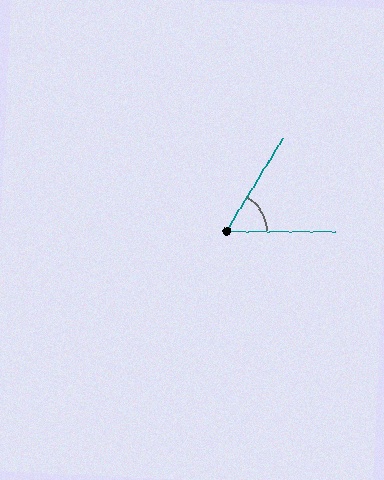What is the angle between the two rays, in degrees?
Approximately 58 degrees.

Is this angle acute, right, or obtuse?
It is acute.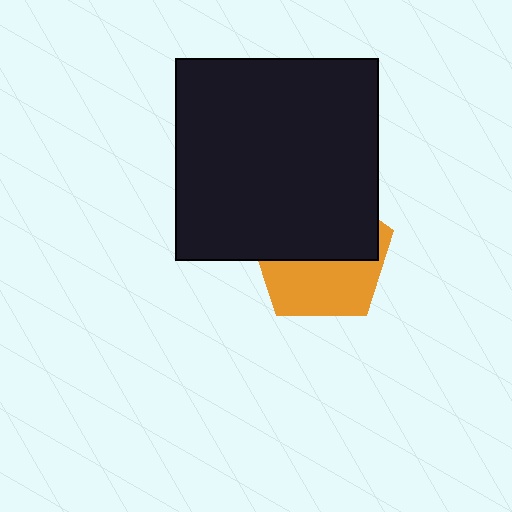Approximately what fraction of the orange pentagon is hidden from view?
Roughly 55% of the orange pentagon is hidden behind the black square.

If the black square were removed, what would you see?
You would see the complete orange pentagon.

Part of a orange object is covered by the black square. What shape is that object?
It is a pentagon.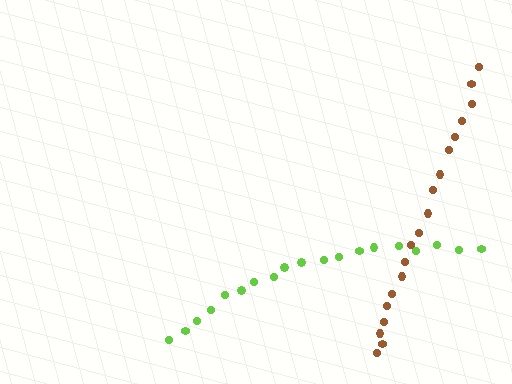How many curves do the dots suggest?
There are 2 distinct paths.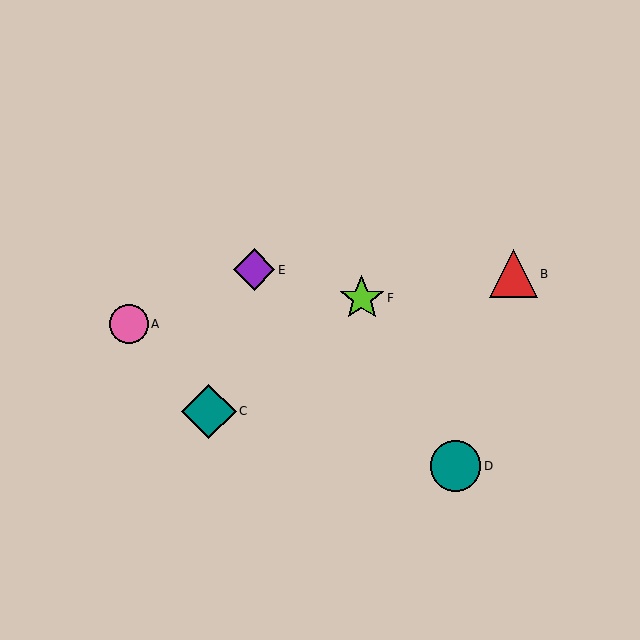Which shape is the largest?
The teal diamond (labeled C) is the largest.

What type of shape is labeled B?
Shape B is a red triangle.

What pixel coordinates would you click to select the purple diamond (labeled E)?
Click at (254, 270) to select the purple diamond E.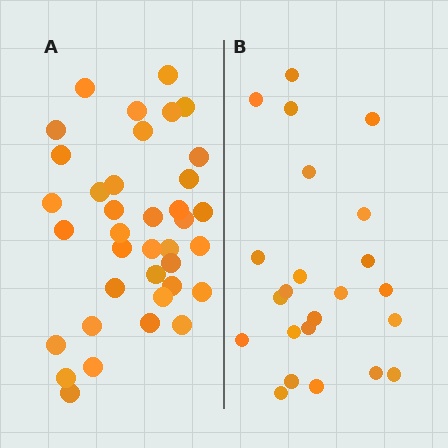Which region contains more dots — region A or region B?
Region A (the left region) has more dots.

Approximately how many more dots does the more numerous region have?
Region A has approximately 15 more dots than region B.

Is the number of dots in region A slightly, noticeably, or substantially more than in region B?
Region A has substantially more. The ratio is roughly 1.6 to 1.